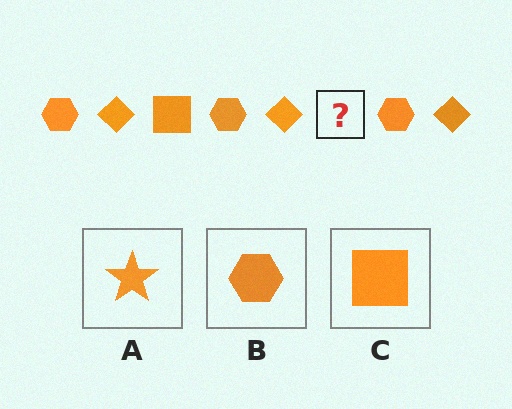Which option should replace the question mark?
Option C.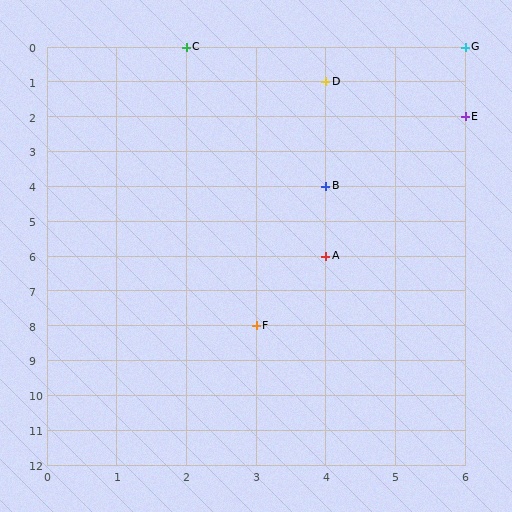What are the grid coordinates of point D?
Point D is at grid coordinates (4, 1).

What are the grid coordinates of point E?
Point E is at grid coordinates (6, 2).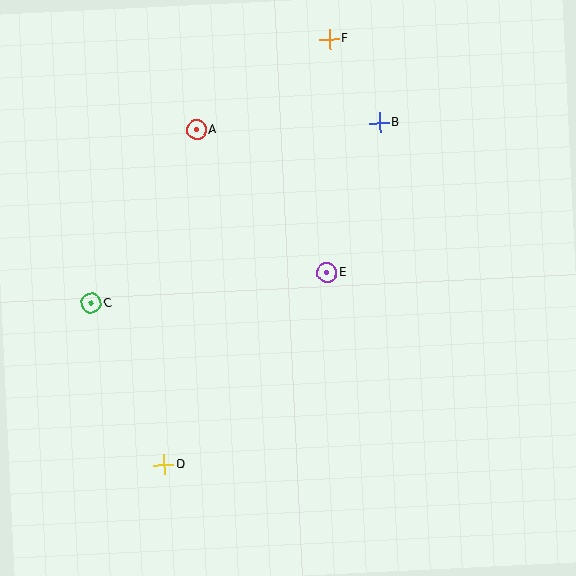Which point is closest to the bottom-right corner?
Point E is closest to the bottom-right corner.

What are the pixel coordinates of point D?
Point D is at (164, 465).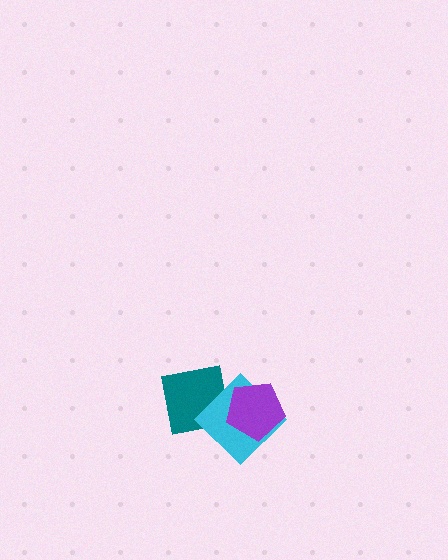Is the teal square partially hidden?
Yes, it is partially covered by another shape.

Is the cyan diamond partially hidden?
Yes, it is partially covered by another shape.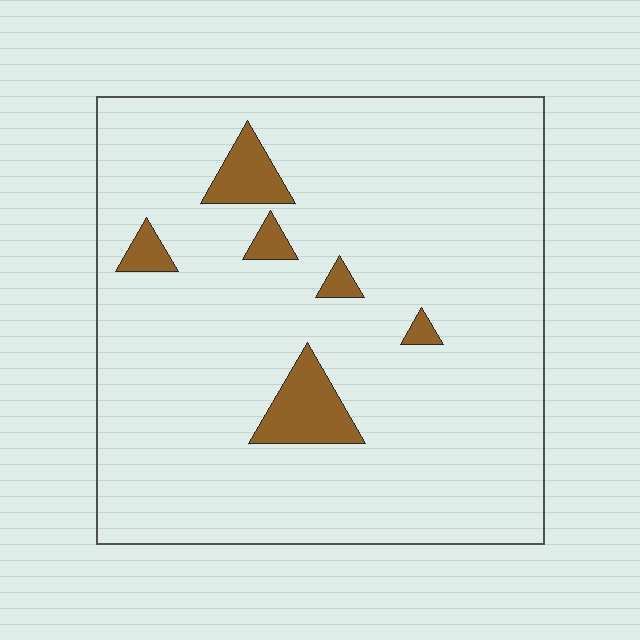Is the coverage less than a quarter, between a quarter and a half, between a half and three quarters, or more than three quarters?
Less than a quarter.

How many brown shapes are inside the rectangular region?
6.